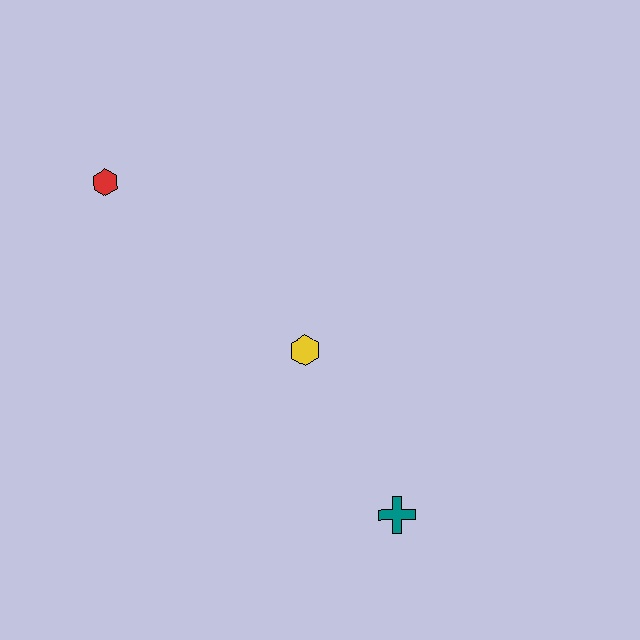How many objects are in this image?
There are 3 objects.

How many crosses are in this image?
There is 1 cross.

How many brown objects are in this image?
There are no brown objects.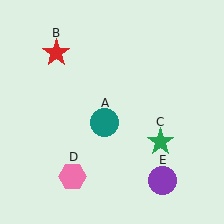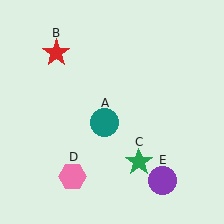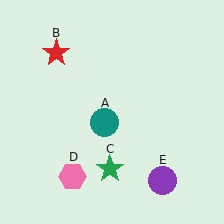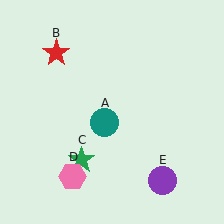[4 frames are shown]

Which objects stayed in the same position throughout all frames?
Teal circle (object A) and red star (object B) and pink hexagon (object D) and purple circle (object E) remained stationary.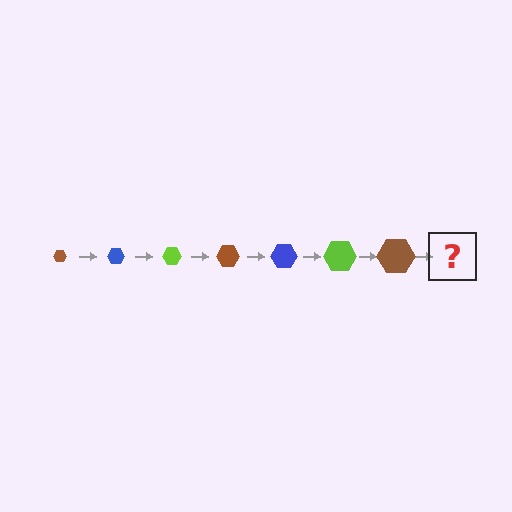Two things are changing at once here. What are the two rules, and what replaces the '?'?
The two rules are that the hexagon grows larger each step and the color cycles through brown, blue, and lime. The '?' should be a blue hexagon, larger than the previous one.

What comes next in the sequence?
The next element should be a blue hexagon, larger than the previous one.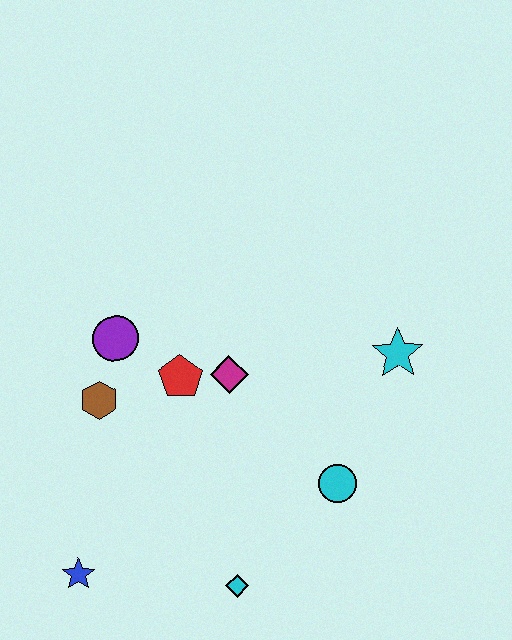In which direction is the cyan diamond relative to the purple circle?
The cyan diamond is below the purple circle.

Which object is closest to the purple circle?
The brown hexagon is closest to the purple circle.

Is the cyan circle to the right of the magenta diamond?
Yes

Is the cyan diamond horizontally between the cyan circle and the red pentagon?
Yes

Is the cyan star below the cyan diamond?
No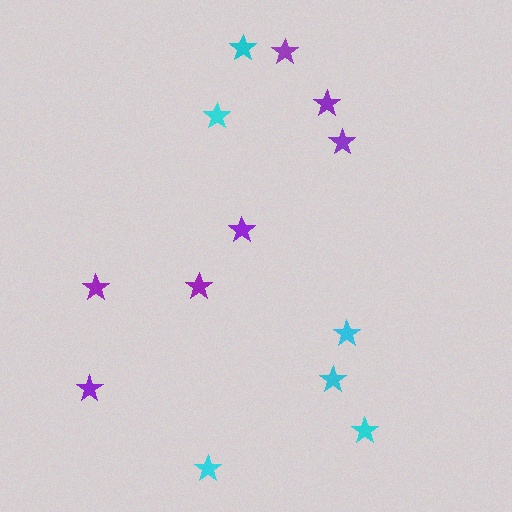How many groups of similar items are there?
There are 2 groups: one group of purple stars (7) and one group of cyan stars (6).